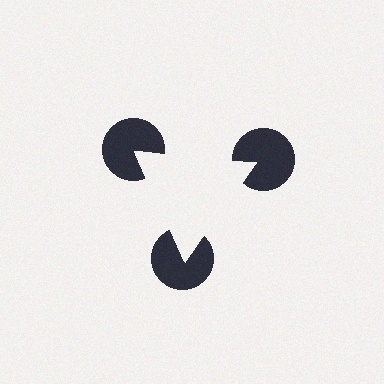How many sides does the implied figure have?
3 sides.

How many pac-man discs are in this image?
There are 3 — one at each vertex of the illusory triangle.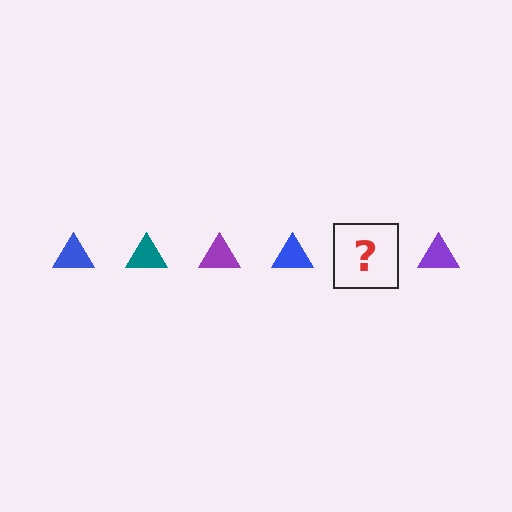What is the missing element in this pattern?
The missing element is a teal triangle.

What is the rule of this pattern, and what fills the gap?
The rule is that the pattern cycles through blue, teal, purple triangles. The gap should be filled with a teal triangle.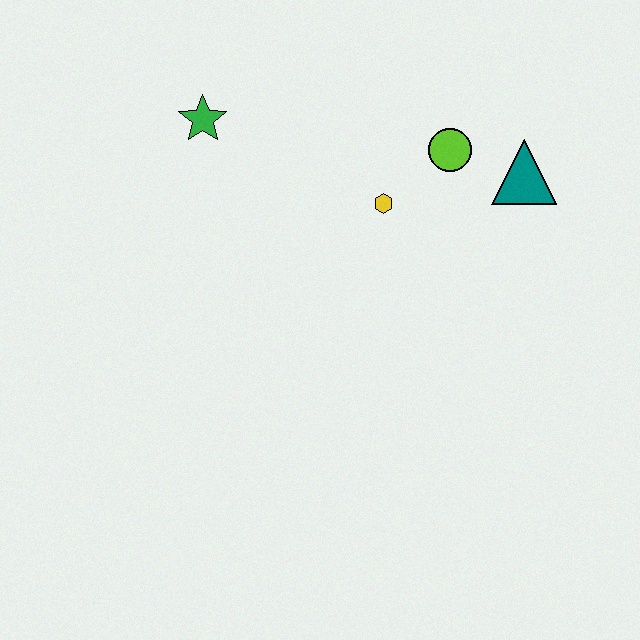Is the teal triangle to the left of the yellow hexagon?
No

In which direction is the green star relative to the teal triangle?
The green star is to the left of the teal triangle.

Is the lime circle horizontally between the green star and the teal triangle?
Yes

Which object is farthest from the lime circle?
The green star is farthest from the lime circle.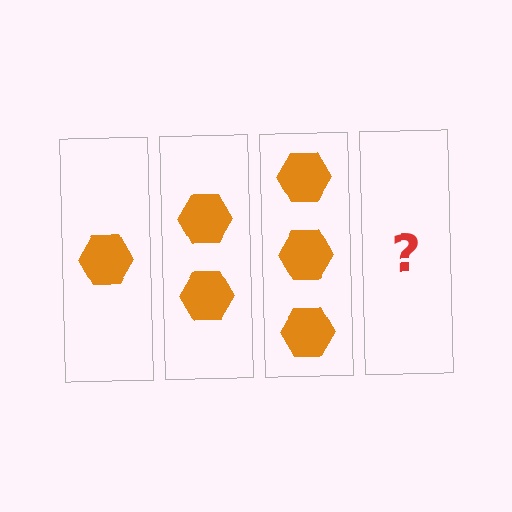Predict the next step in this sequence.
The next step is 4 hexagons.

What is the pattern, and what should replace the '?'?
The pattern is that each step adds one more hexagon. The '?' should be 4 hexagons.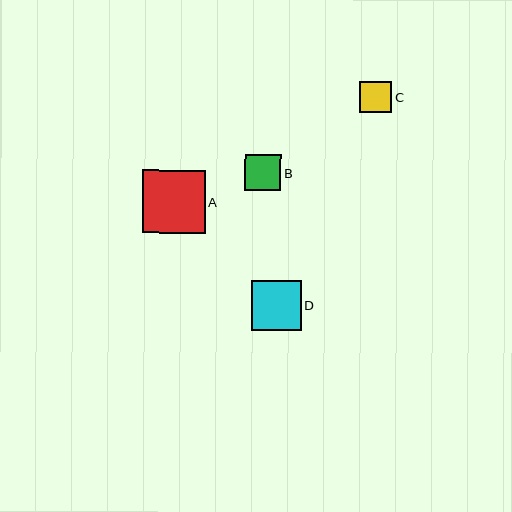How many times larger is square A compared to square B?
Square A is approximately 1.7 times the size of square B.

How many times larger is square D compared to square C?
Square D is approximately 1.6 times the size of square C.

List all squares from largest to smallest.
From largest to smallest: A, D, B, C.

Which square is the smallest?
Square C is the smallest with a size of approximately 32 pixels.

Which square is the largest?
Square A is the largest with a size of approximately 63 pixels.